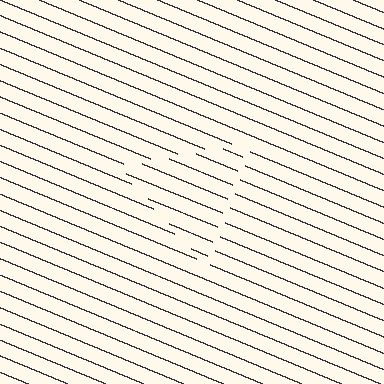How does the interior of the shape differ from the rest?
The interior of the shape contains the same grating, shifted by half a period — the contour is defined by the phase discontinuity where line-ends from the inner and outer gratings abut.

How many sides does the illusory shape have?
3 sides — the line-ends trace a triangle.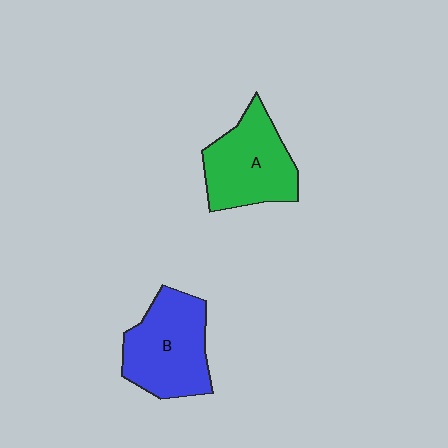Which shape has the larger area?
Shape B (blue).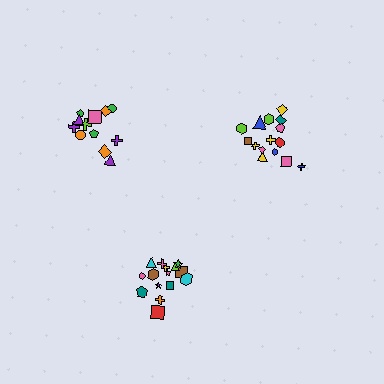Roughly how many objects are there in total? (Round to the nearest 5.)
Roughly 40 objects in total.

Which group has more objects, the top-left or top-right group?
The top-right group.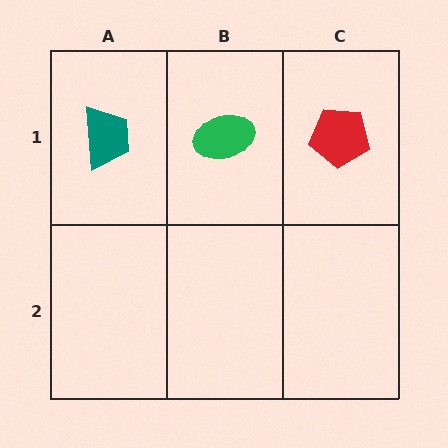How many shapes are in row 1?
3 shapes.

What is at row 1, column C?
A red pentagon.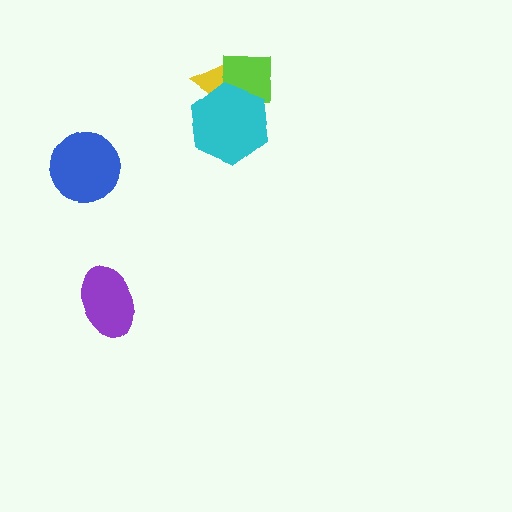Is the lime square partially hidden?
Yes, it is partially covered by another shape.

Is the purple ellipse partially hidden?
No, no other shape covers it.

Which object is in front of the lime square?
The cyan hexagon is in front of the lime square.